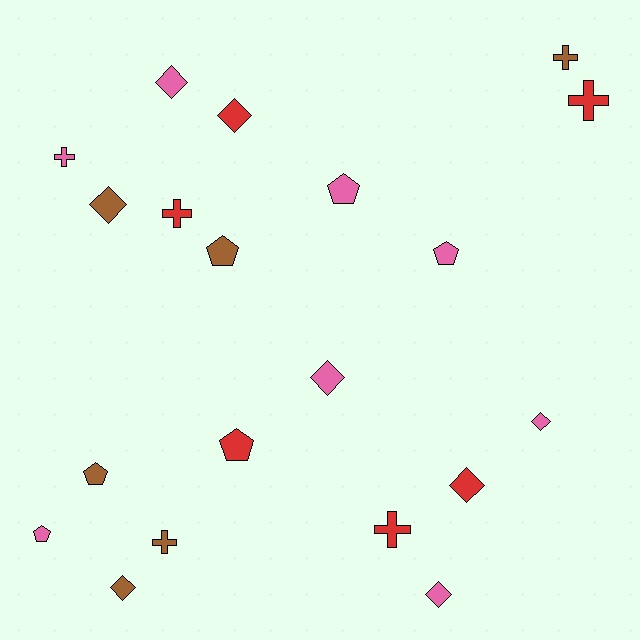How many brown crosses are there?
There are 2 brown crosses.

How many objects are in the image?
There are 20 objects.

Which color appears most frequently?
Pink, with 8 objects.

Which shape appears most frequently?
Diamond, with 8 objects.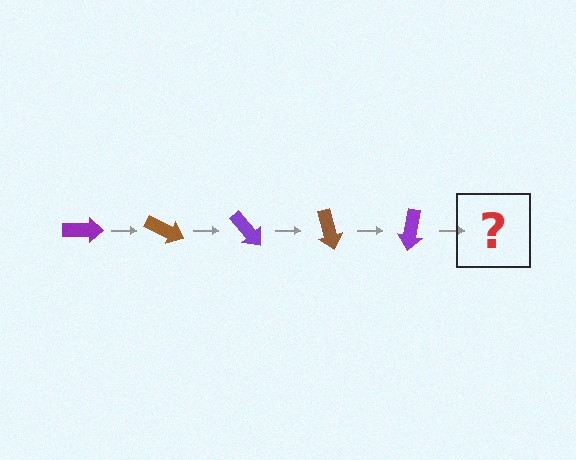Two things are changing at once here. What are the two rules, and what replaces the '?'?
The two rules are that it rotates 25 degrees each step and the color cycles through purple and brown. The '?' should be a brown arrow, rotated 125 degrees from the start.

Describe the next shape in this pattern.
It should be a brown arrow, rotated 125 degrees from the start.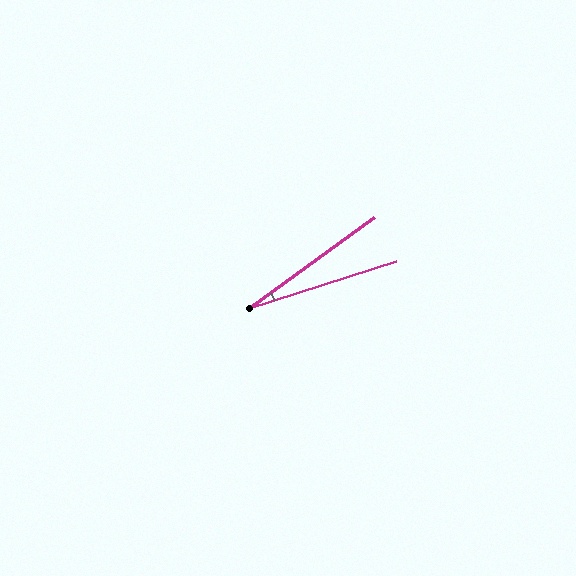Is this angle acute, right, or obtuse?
It is acute.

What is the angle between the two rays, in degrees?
Approximately 19 degrees.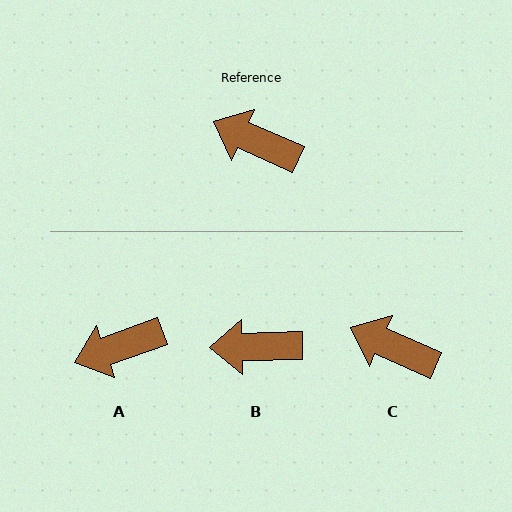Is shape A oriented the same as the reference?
No, it is off by about 44 degrees.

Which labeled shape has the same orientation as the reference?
C.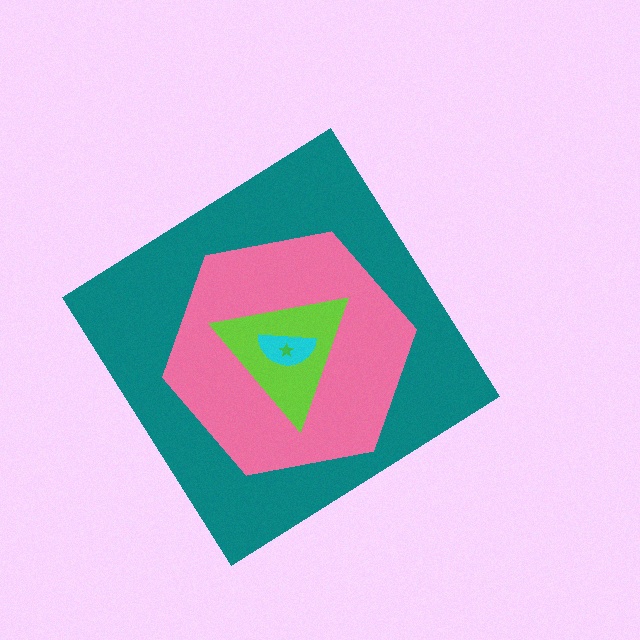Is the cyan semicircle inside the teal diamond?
Yes.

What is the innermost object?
The green star.